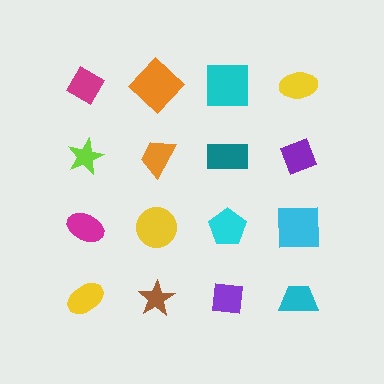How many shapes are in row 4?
4 shapes.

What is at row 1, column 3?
A cyan square.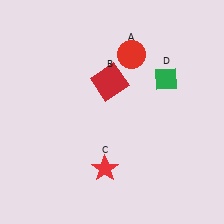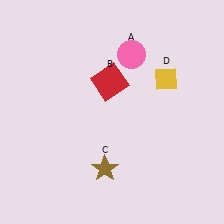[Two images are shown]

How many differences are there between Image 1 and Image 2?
There are 3 differences between the two images.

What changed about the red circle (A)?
In Image 1, A is red. In Image 2, it changed to pink.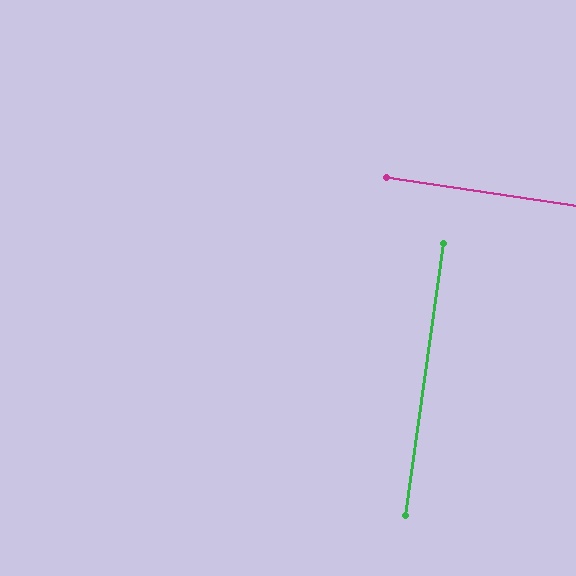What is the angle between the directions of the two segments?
Approximately 89 degrees.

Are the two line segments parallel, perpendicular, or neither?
Perpendicular — they meet at approximately 89°.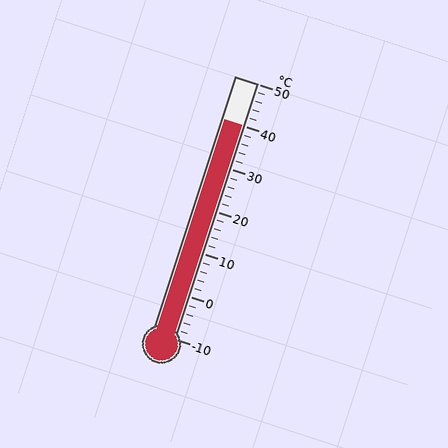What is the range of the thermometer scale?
The thermometer scale ranges from -10°C to 50°C.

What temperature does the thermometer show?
The thermometer shows approximately 40°C.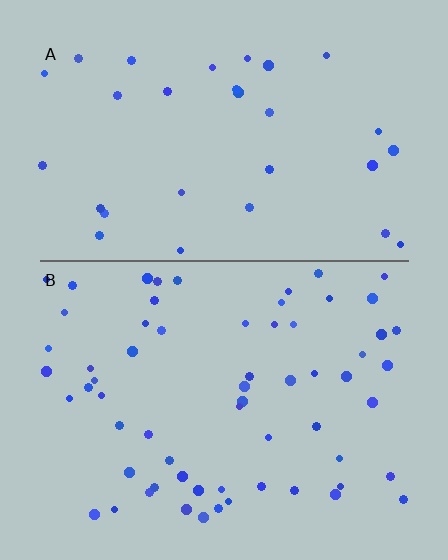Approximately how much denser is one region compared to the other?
Approximately 2.1× — region B over region A.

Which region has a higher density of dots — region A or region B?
B (the bottom).